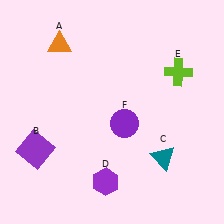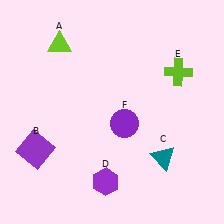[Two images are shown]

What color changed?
The triangle (A) changed from orange in Image 1 to lime in Image 2.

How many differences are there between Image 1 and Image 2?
There is 1 difference between the two images.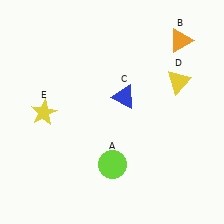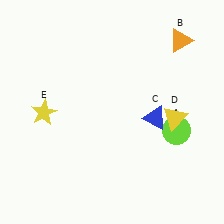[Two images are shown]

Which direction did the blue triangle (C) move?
The blue triangle (C) moved right.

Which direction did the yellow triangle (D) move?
The yellow triangle (D) moved down.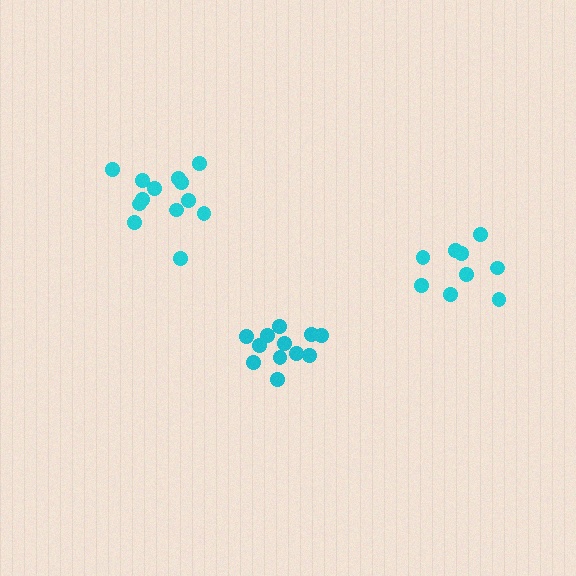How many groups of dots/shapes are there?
There are 3 groups.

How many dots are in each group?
Group 1: 12 dots, Group 2: 13 dots, Group 3: 9 dots (34 total).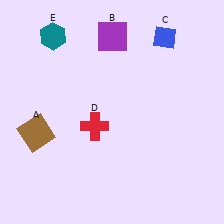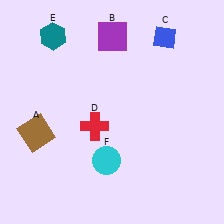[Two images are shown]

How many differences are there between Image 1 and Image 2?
There is 1 difference between the two images.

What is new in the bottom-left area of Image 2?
A cyan circle (F) was added in the bottom-left area of Image 2.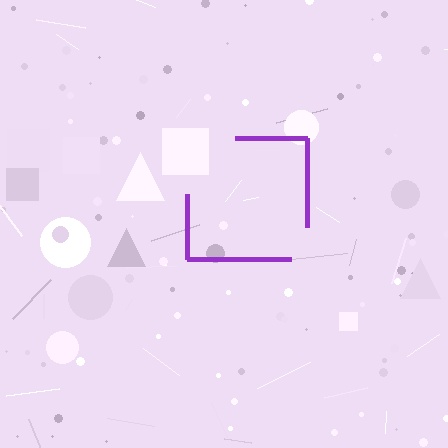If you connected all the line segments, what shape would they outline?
They would outline a square.